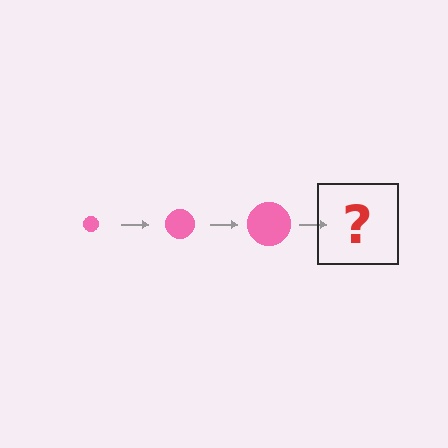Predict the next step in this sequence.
The next step is a pink circle, larger than the previous one.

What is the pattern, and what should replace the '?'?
The pattern is that the circle gets progressively larger each step. The '?' should be a pink circle, larger than the previous one.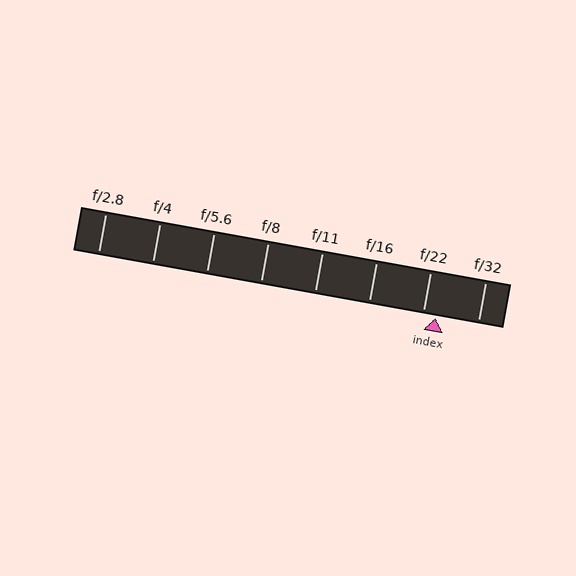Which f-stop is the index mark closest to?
The index mark is closest to f/22.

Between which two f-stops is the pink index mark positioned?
The index mark is between f/22 and f/32.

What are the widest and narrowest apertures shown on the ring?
The widest aperture shown is f/2.8 and the narrowest is f/32.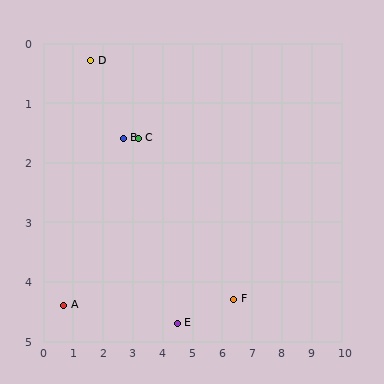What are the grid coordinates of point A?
Point A is at approximately (0.7, 4.4).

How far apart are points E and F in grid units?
Points E and F are about 1.9 grid units apart.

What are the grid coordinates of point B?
Point B is at approximately (2.7, 1.6).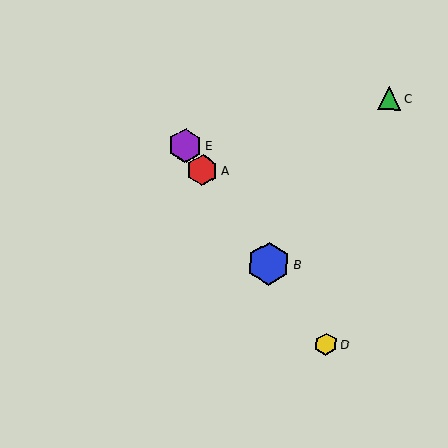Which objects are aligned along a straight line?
Objects A, B, D, E are aligned along a straight line.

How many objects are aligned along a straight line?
4 objects (A, B, D, E) are aligned along a straight line.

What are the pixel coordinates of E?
Object E is at (185, 146).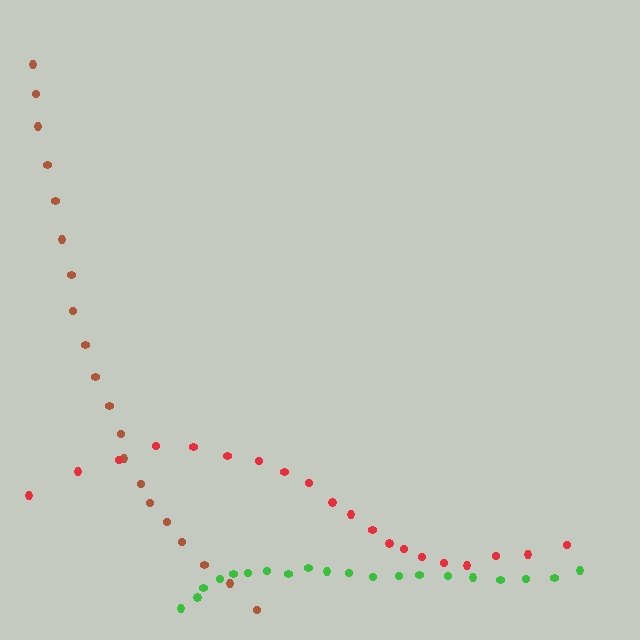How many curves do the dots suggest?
There are 3 distinct paths.